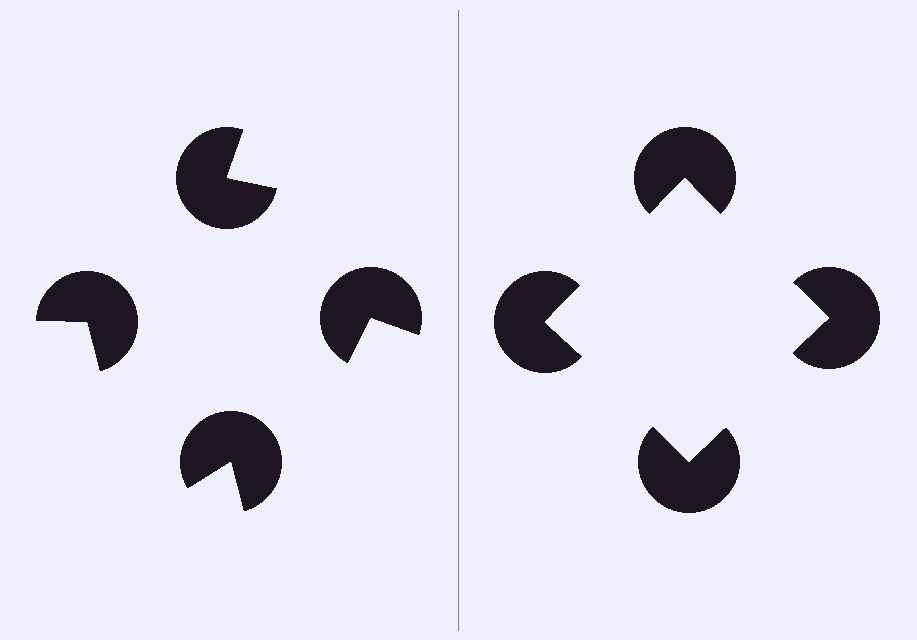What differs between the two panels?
The pac-man discs are positioned identically on both sides; only the wedge orientations differ. On the right they align to a square; on the left they are misaligned.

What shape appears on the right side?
An illusory square.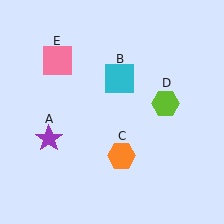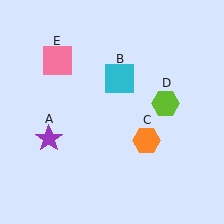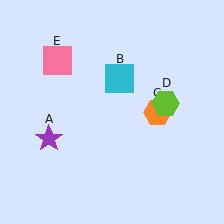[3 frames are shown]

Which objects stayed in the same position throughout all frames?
Purple star (object A) and cyan square (object B) and lime hexagon (object D) and pink square (object E) remained stationary.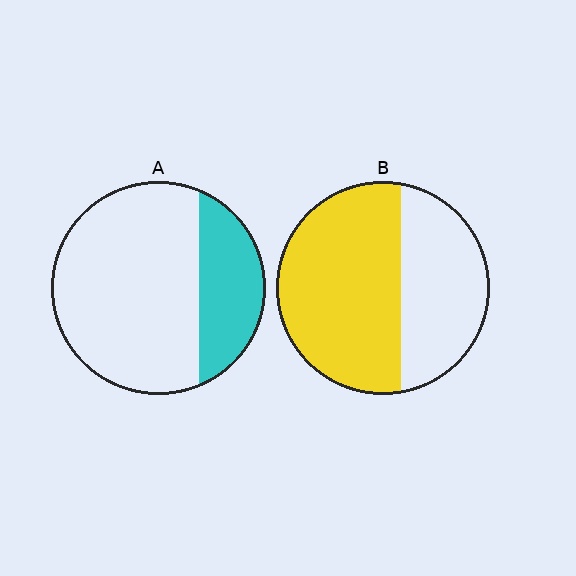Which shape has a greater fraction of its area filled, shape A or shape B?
Shape B.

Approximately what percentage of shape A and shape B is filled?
A is approximately 25% and B is approximately 60%.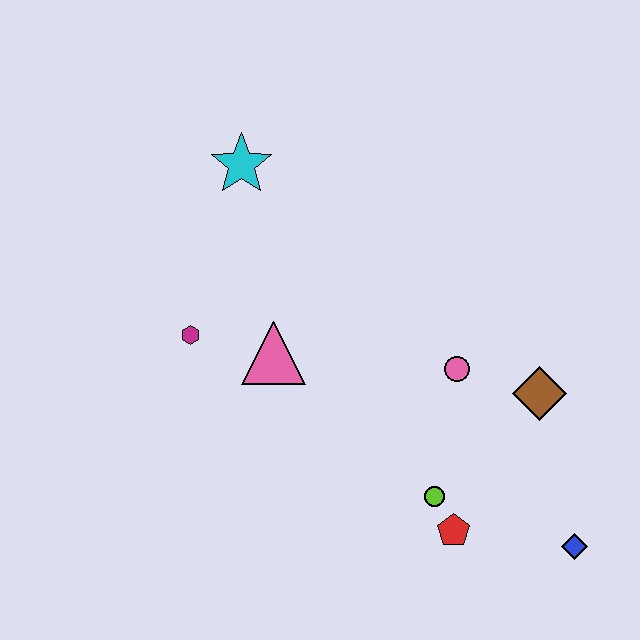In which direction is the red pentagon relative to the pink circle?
The red pentagon is below the pink circle.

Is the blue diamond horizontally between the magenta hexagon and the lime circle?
No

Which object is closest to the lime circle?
The red pentagon is closest to the lime circle.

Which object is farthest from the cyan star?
The blue diamond is farthest from the cyan star.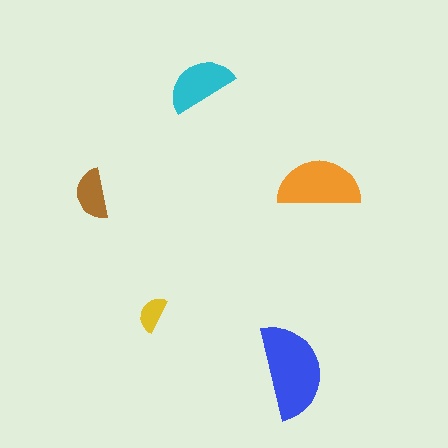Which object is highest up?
The cyan semicircle is topmost.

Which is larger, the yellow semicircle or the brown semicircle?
The brown one.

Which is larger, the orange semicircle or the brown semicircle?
The orange one.